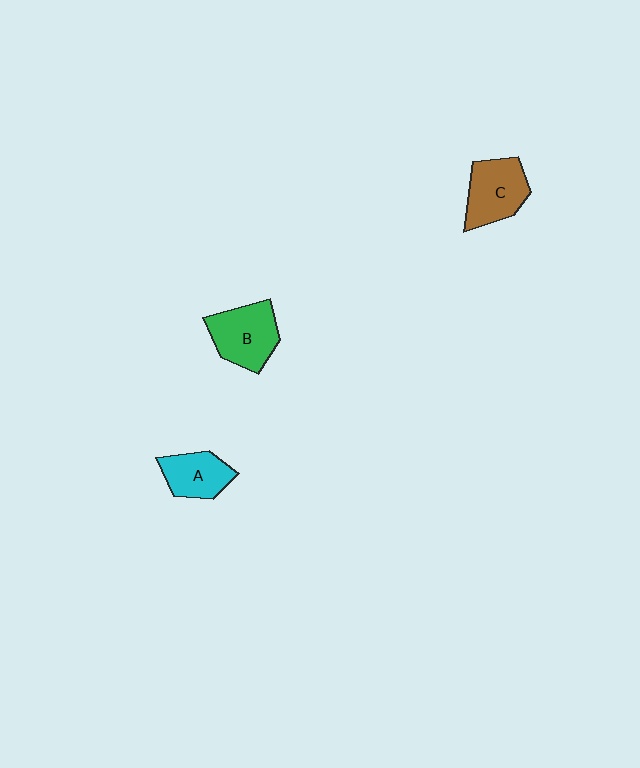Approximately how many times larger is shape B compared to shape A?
Approximately 1.3 times.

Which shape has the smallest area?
Shape A (cyan).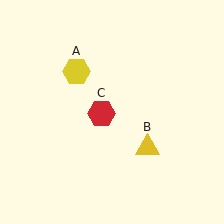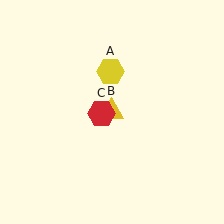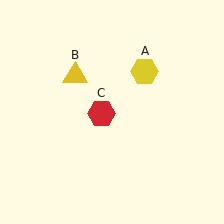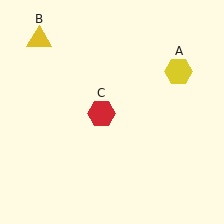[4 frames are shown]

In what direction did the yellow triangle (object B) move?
The yellow triangle (object B) moved up and to the left.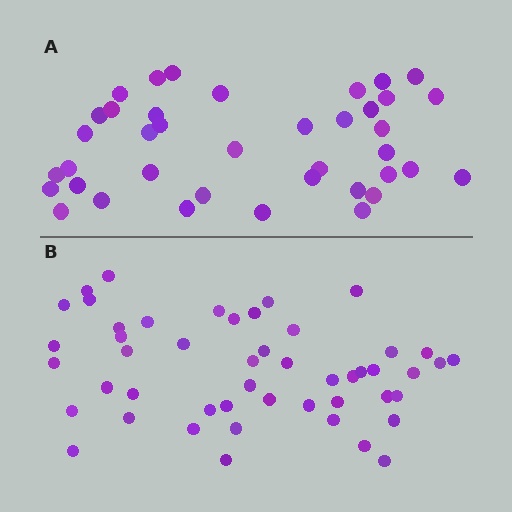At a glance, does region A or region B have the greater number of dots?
Region B (the bottom region) has more dots.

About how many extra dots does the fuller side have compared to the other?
Region B has roughly 10 or so more dots than region A.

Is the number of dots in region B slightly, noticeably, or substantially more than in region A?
Region B has noticeably more, but not dramatically so. The ratio is roughly 1.3 to 1.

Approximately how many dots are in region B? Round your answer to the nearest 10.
About 50 dots. (The exact count is 49, which rounds to 50.)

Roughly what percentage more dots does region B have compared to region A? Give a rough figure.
About 25% more.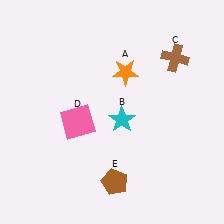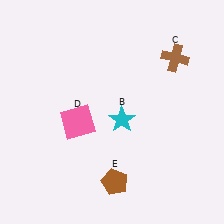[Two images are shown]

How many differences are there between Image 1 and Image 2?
There is 1 difference between the two images.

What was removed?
The orange star (A) was removed in Image 2.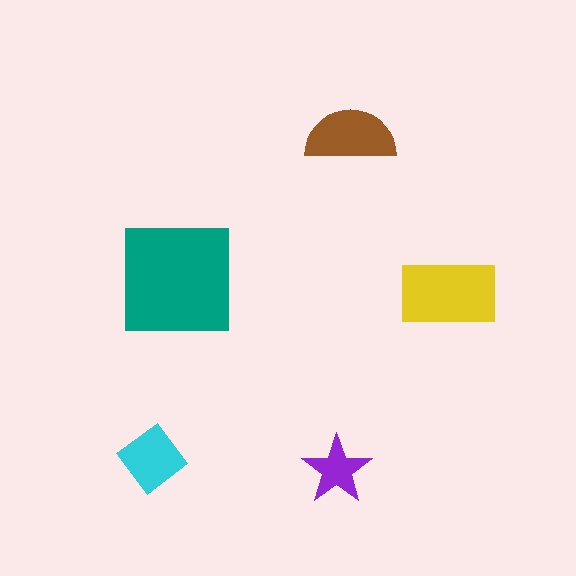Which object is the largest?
The teal square.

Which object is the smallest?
The purple star.